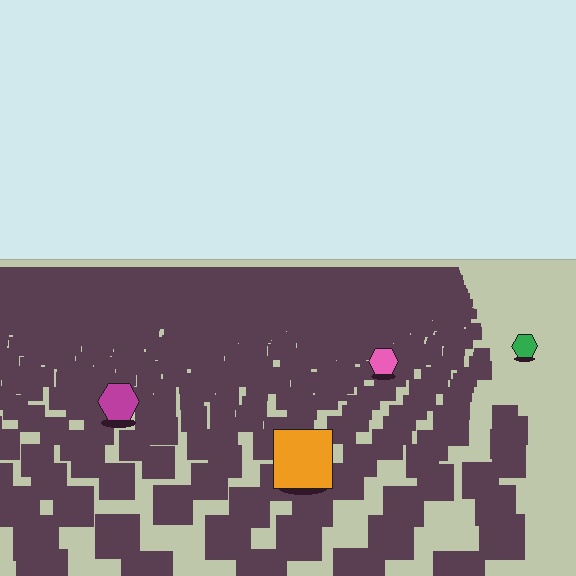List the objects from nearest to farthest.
From nearest to farthest: the orange square, the magenta hexagon, the pink hexagon, the green hexagon.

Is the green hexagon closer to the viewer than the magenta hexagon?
No. The magenta hexagon is closer — you can tell from the texture gradient: the ground texture is coarser near it.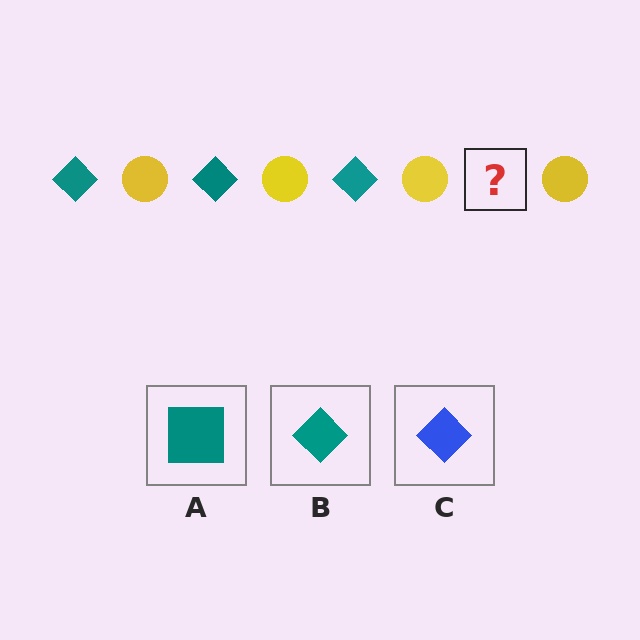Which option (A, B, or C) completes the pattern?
B.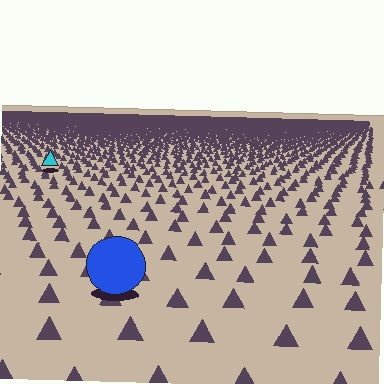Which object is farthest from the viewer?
The cyan triangle is farthest from the viewer. It appears smaller and the ground texture around it is denser.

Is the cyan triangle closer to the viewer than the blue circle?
No. The blue circle is closer — you can tell from the texture gradient: the ground texture is coarser near it.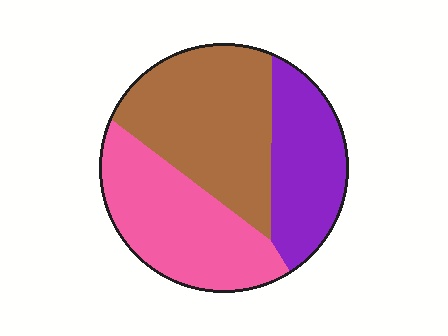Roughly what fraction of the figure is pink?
Pink covers around 35% of the figure.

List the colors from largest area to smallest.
From largest to smallest: brown, pink, purple.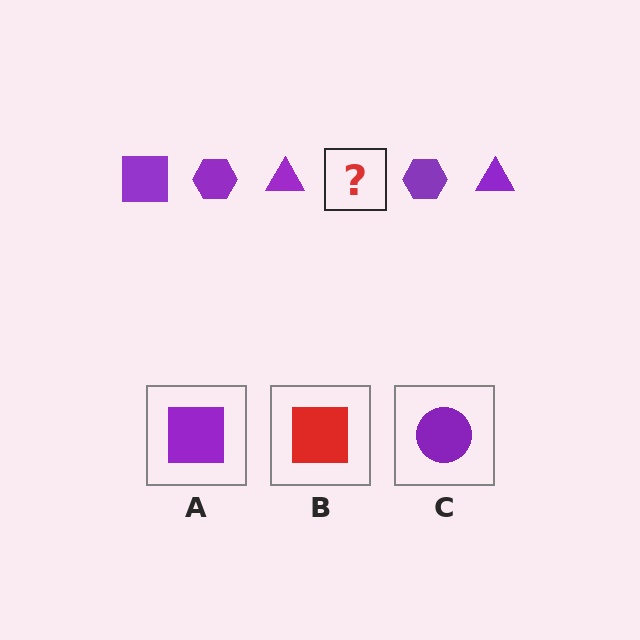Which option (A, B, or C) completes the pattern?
A.